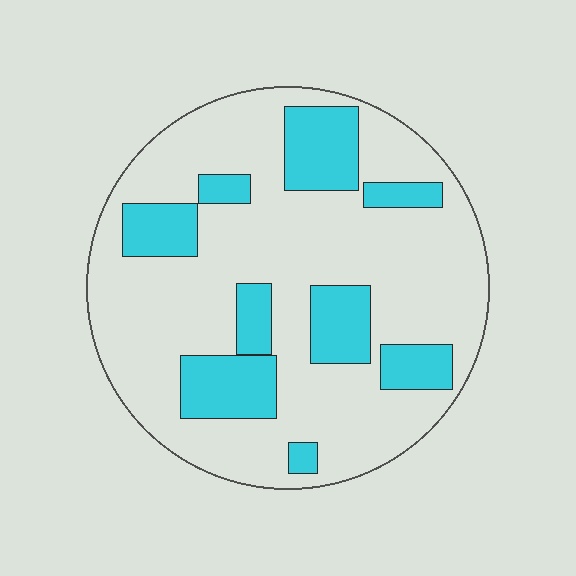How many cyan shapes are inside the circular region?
9.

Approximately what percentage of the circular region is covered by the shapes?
Approximately 25%.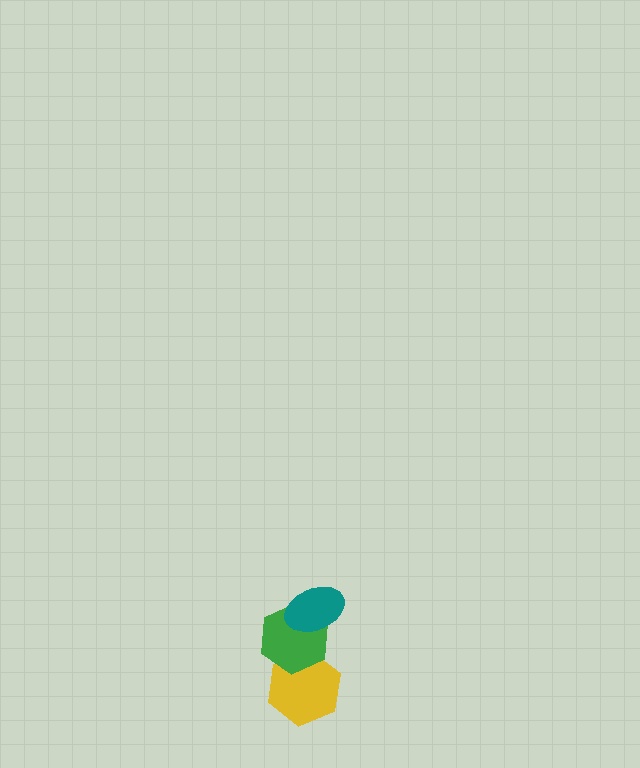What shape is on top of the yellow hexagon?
The green hexagon is on top of the yellow hexagon.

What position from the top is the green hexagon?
The green hexagon is 2nd from the top.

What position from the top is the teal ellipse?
The teal ellipse is 1st from the top.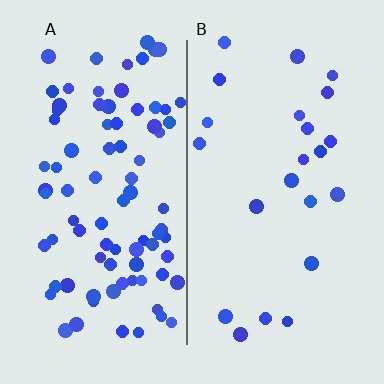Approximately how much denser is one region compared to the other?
Approximately 3.8× — region A over region B.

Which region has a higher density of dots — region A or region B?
A (the left).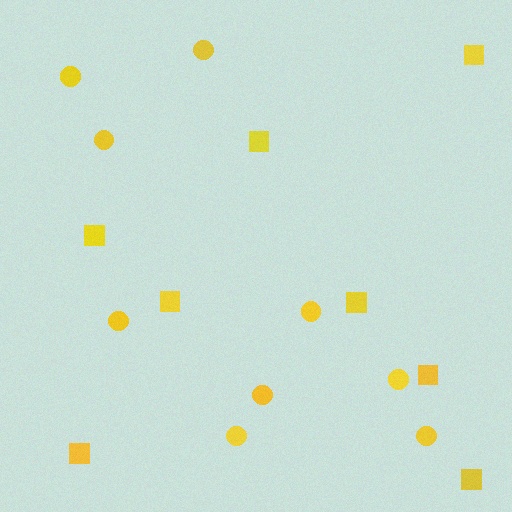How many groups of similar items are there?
There are 2 groups: one group of squares (8) and one group of circles (9).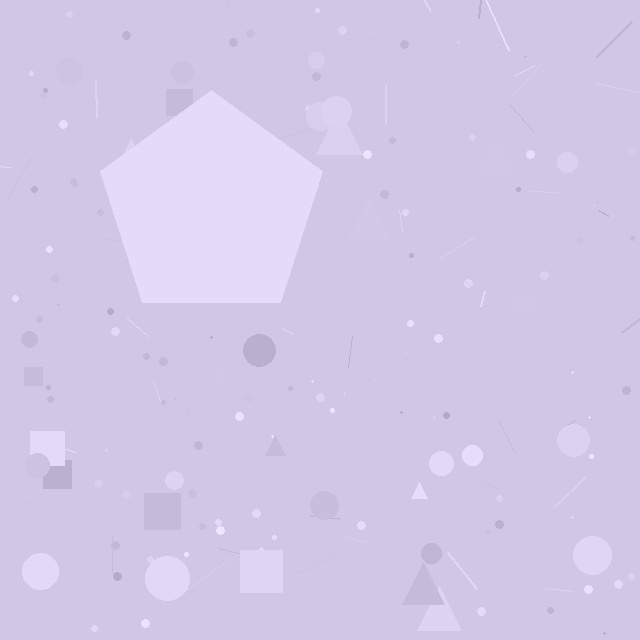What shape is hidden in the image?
A pentagon is hidden in the image.